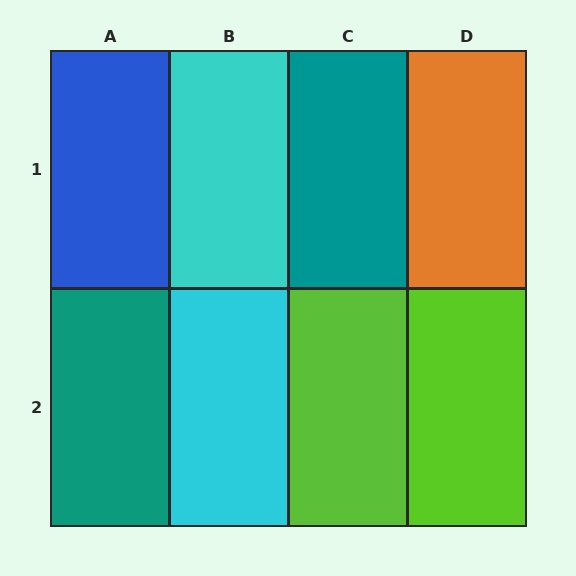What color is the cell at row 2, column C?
Lime.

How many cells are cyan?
2 cells are cyan.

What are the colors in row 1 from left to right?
Blue, cyan, teal, orange.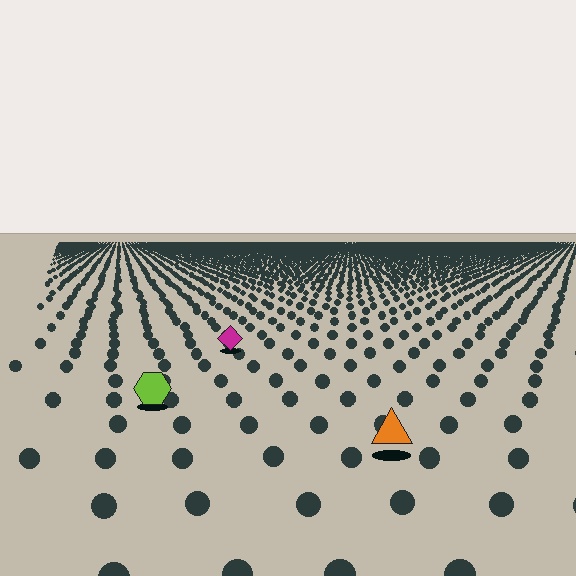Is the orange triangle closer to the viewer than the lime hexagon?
Yes. The orange triangle is closer — you can tell from the texture gradient: the ground texture is coarser near it.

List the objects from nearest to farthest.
From nearest to farthest: the orange triangle, the lime hexagon, the magenta diamond.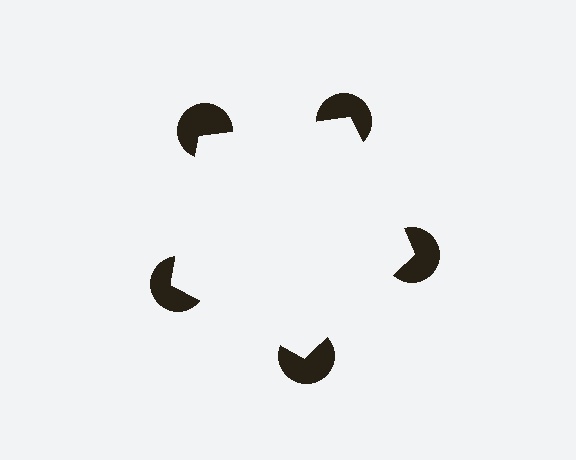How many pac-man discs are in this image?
There are 5 — one at each vertex of the illusory pentagon.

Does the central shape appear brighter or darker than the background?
It typically appears slightly brighter than the background, even though no actual brightness change is drawn.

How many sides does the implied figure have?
5 sides.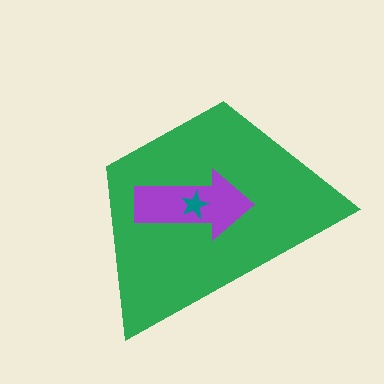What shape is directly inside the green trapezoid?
The purple arrow.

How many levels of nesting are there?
3.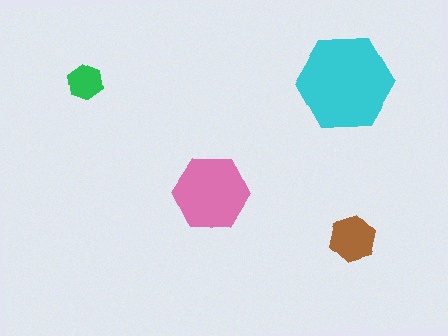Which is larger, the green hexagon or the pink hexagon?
The pink one.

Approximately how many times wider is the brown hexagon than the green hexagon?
About 1.5 times wider.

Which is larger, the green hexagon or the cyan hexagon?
The cyan one.